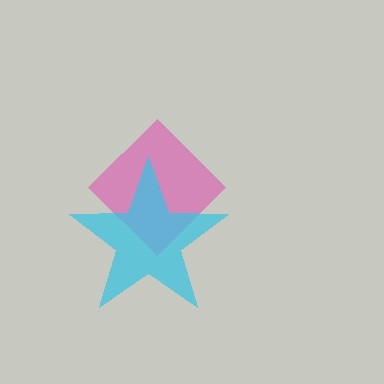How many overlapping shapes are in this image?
There are 2 overlapping shapes in the image.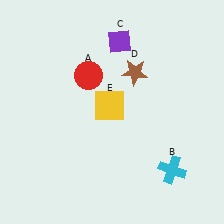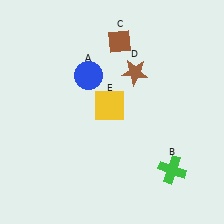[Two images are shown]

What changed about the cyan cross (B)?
In Image 1, B is cyan. In Image 2, it changed to green.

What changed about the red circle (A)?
In Image 1, A is red. In Image 2, it changed to blue.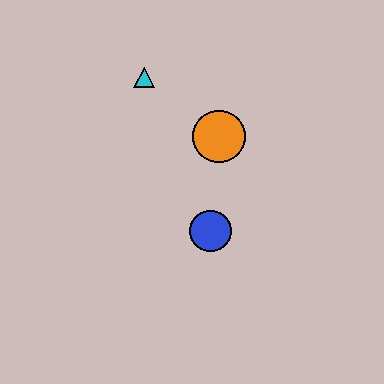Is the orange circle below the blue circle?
No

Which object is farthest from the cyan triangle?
The blue circle is farthest from the cyan triangle.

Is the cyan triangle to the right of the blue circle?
No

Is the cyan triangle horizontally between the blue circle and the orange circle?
No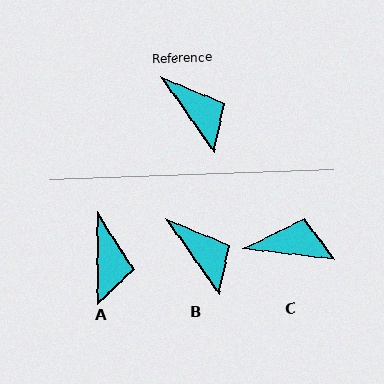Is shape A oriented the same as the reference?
No, it is off by about 35 degrees.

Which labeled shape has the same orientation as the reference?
B.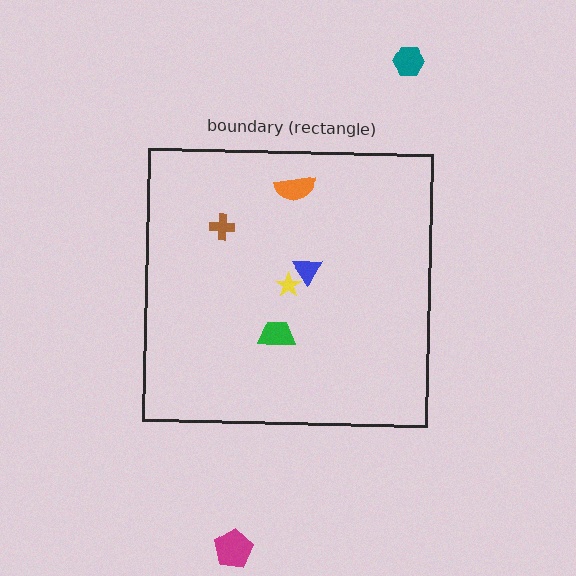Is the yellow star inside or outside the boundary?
Inside.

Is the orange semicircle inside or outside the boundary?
Inside.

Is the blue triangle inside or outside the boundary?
Inside.